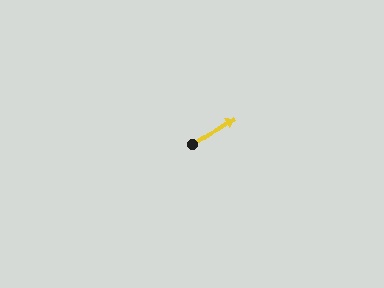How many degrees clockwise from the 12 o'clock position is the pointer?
Approximately 57 degrees.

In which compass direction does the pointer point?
Northeast.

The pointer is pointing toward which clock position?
Roughly 2 o'clock.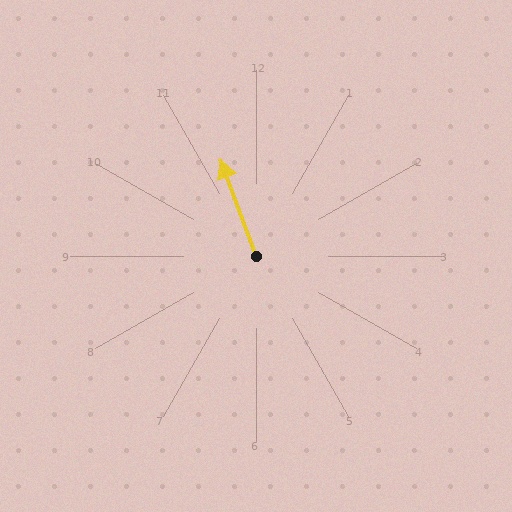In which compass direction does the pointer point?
North.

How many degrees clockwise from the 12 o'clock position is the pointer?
Approximately 340 degrees.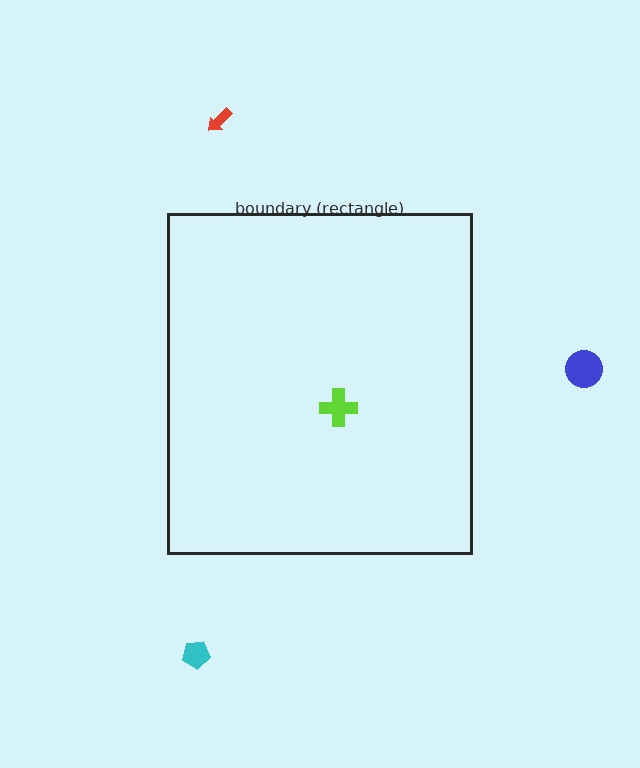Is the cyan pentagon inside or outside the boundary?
Outside.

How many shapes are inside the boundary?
1 inside, 3 outside.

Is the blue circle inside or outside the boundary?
Outside.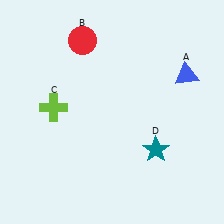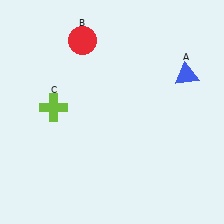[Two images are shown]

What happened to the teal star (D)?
The teal star (D) was removed in Image 2. It was in the bottom-right area of Image 1.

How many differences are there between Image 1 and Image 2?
There is 1 difference between the two images.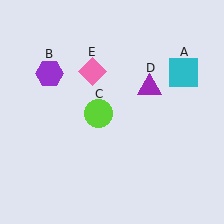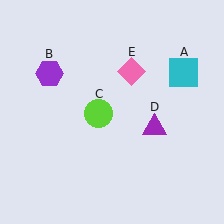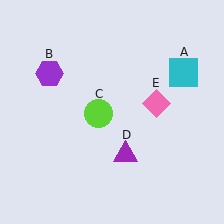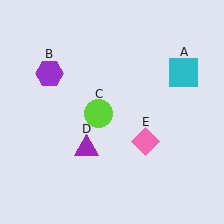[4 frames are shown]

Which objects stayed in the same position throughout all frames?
Cyan square (object A) and purple hexagon (object B) and lime circle (object C) remained stationary.